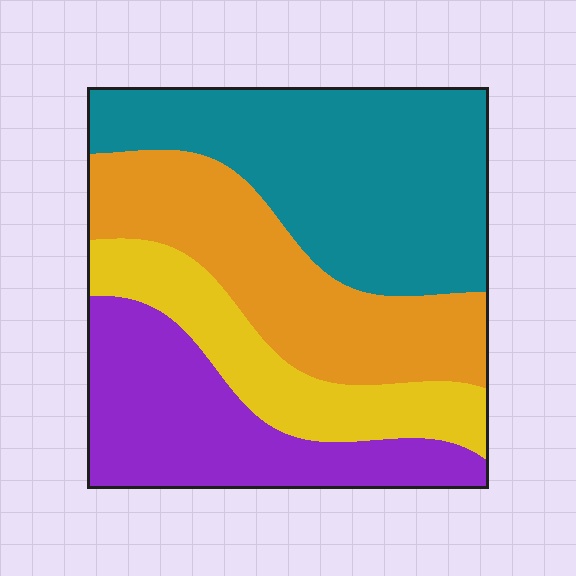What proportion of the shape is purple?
Purple takes up about one quarter (1/4) of the shape.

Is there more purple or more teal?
Teal.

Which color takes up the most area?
Teal, at roughly 35%.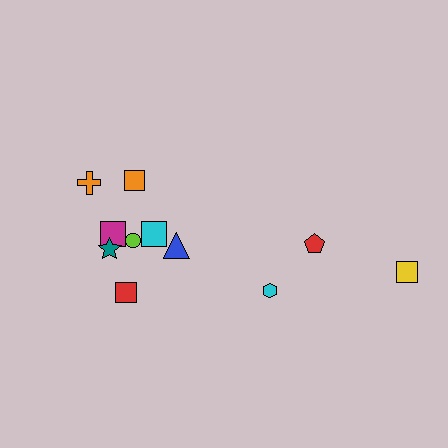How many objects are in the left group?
There are 8 objects.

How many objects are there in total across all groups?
There are 11 objects.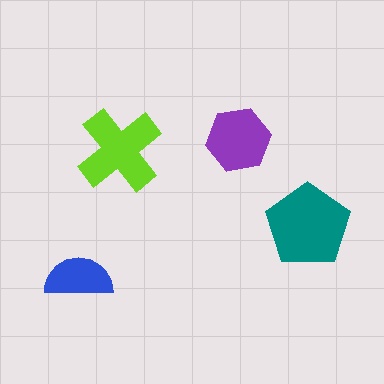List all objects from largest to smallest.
The teal pentagon, the lime cross, the purple hexagon, the blue semicircle.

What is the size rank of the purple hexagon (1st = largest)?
3rd.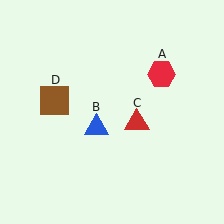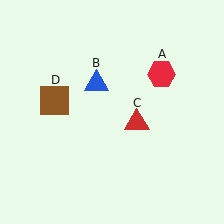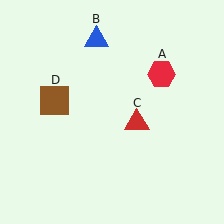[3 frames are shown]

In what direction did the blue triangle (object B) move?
The blue triangle (object B) moved up.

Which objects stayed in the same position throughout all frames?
Red hexagon (object A) and red triangle (object C) and brown square (object D) remained stationary.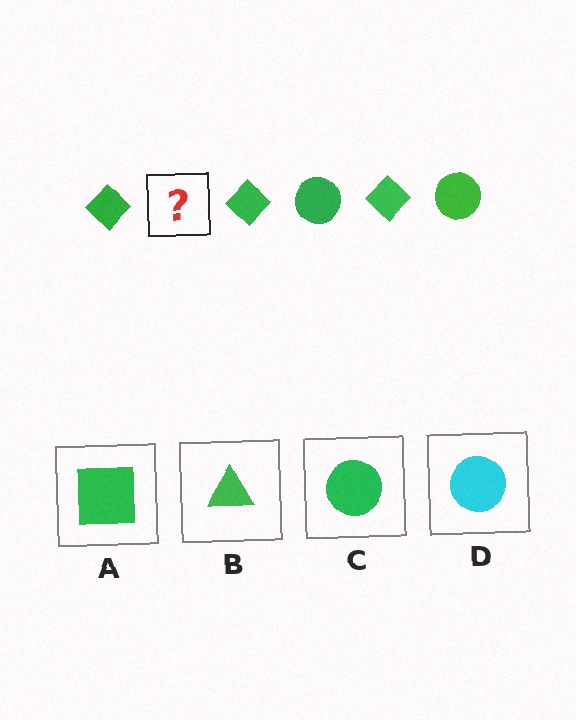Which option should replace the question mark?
Option C.